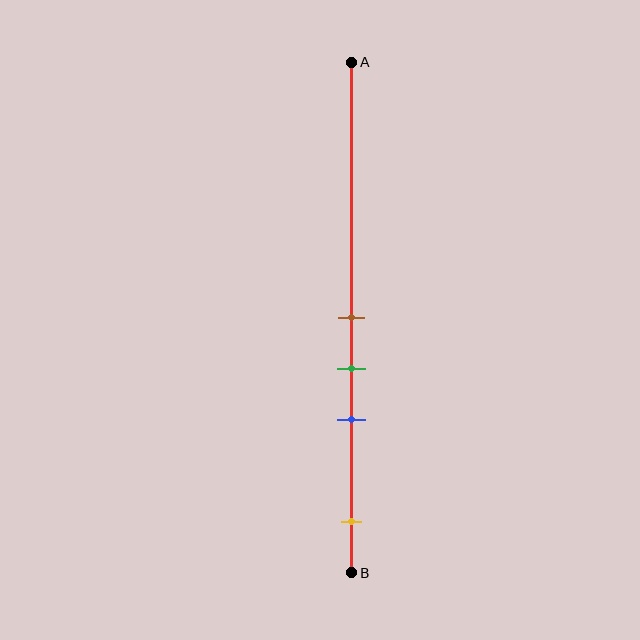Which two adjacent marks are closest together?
The brown and green marks are the closest adjacent pair.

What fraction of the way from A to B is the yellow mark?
The yellow mark is approximately 90% (0.9) of the way from A to B.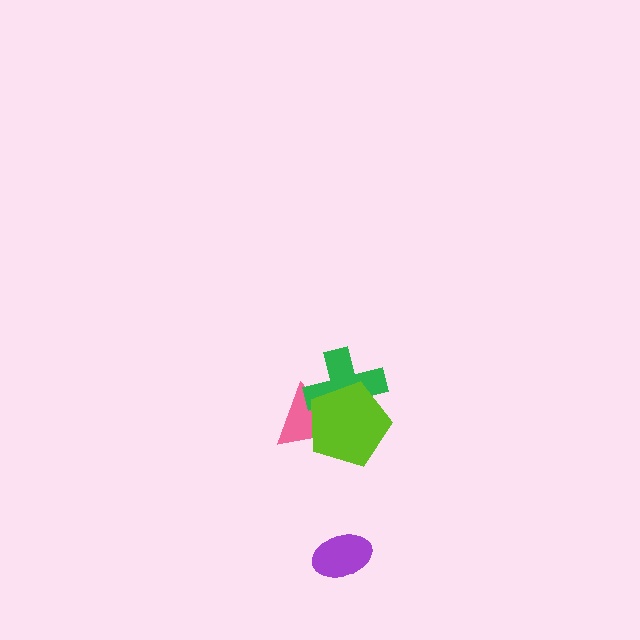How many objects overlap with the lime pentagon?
2 objects overlap with the lime pentagon.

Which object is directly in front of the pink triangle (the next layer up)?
The green cross is directly in front of the pink triangle.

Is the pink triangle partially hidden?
Yes, it is partially covered by another shape.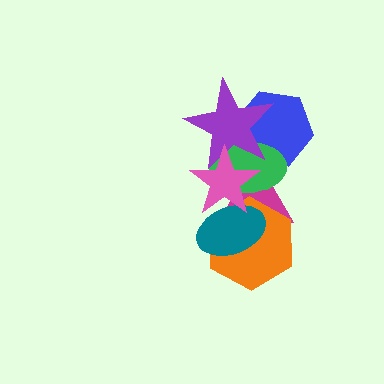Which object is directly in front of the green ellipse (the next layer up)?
The purple star is directly in front of the green ellipse.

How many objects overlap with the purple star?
4 objects overlap with the purple star.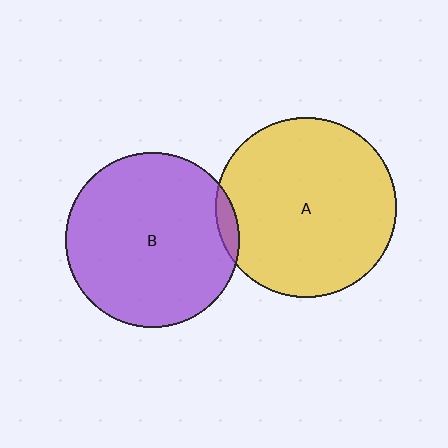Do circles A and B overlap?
Yes.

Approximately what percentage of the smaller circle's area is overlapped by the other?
Approximately 5%.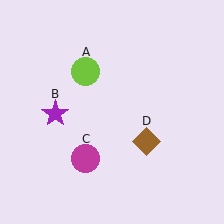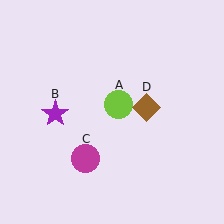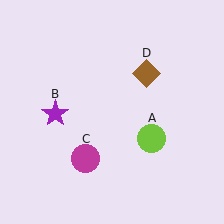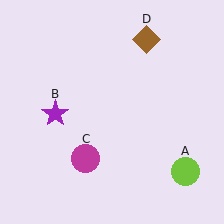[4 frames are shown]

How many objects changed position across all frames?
2 objects changed position: lime circle (object A), brown diamond (object D).